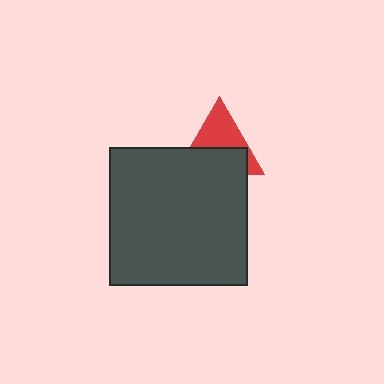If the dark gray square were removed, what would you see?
You would see the complete red triangle.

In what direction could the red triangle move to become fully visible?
The red triangle could move up. That would shift it out from behind the dark gray square entirely.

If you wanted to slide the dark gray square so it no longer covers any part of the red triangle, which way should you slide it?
Slide it down — that is the most direct way to separate the two shapes.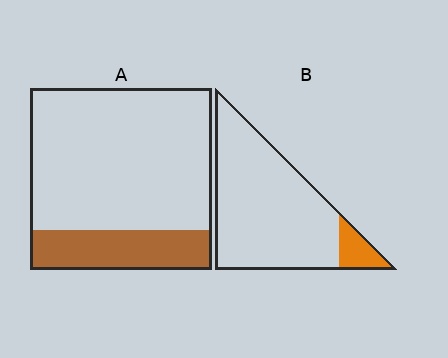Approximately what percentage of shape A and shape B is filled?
A is approximately 20% and B is approximately 10%.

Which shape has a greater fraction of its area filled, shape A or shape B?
Shape A.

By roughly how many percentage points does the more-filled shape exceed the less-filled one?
By roughly 10 percentage points (A over B).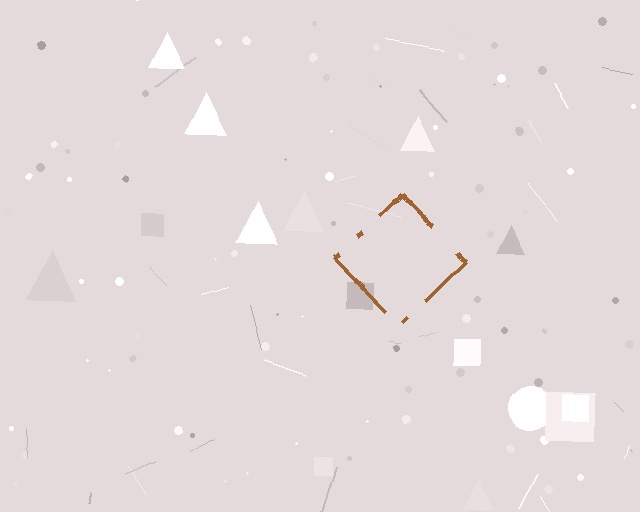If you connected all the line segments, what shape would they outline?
They would outline a diamond.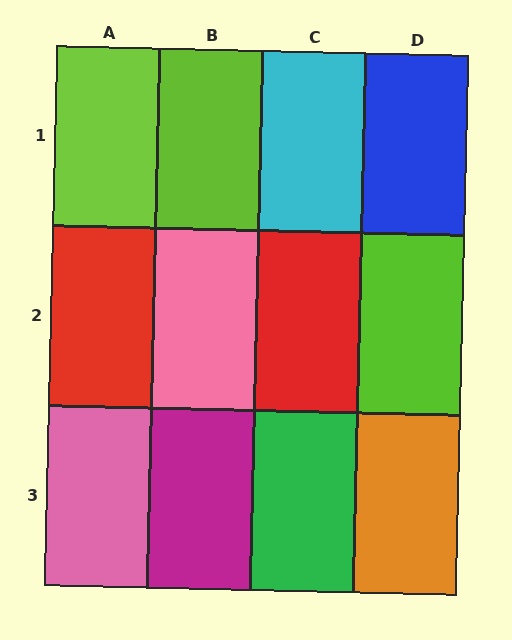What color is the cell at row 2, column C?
Red.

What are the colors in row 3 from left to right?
Pink, magenta, green, orange.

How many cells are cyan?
1 cell is cyan.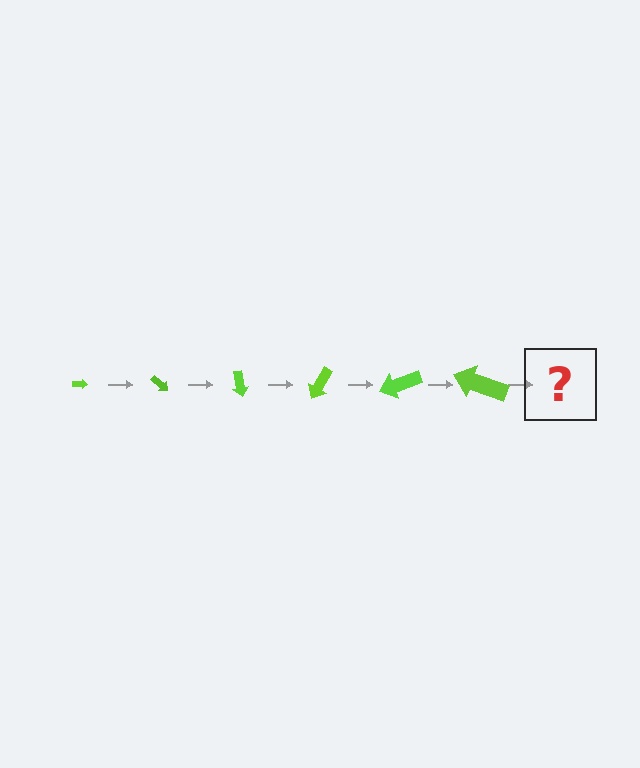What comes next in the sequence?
The next element should be an arrow, larger than the previous one and rotated 240 degrees from the start.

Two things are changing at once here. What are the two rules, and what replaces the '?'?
The two rules are that the arrow grows larger each step and it rotates 40 degrees each step. The '?' should be an arrow, larger than the previous one and rotated 240 degrees from the start.